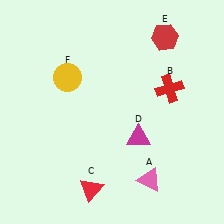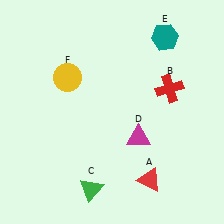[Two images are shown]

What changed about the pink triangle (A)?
In Image 1, A is pink. In Image 2, it changed to red.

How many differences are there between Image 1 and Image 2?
There are 3 differences between the two images.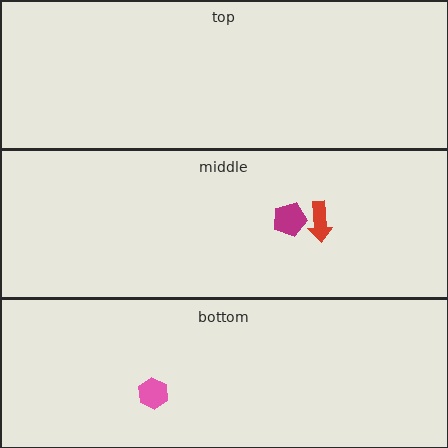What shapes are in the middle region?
The red arrow, the magenta pentagon.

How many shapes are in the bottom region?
1.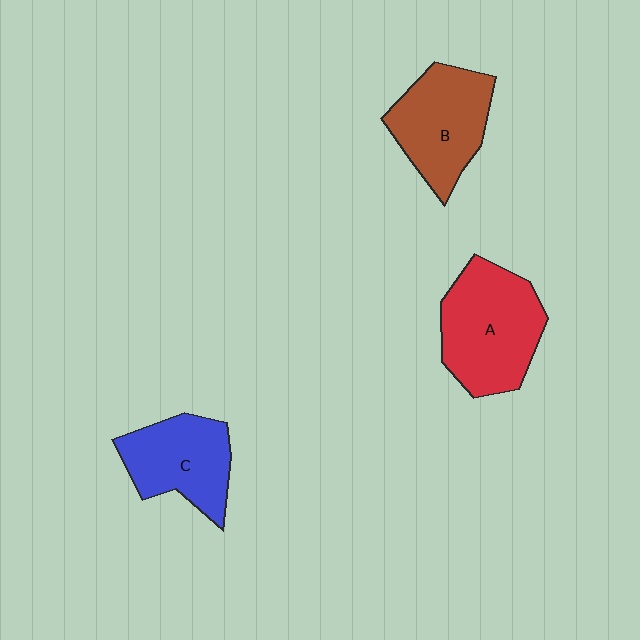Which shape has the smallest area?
Shape C (blue).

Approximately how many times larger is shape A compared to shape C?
Approximately 1.3 times.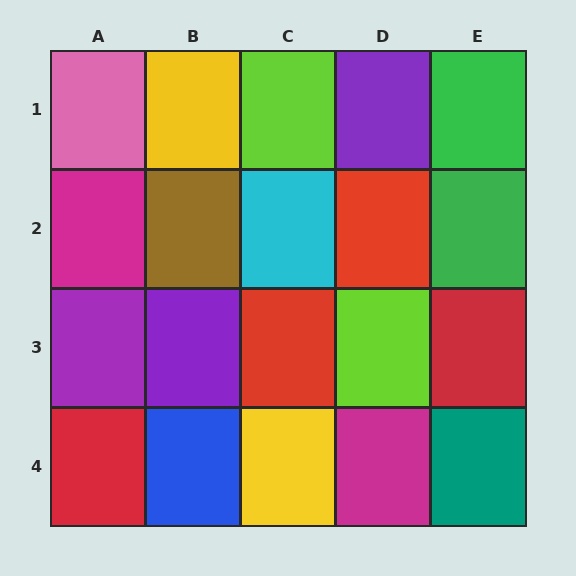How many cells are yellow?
2 cells are yellow.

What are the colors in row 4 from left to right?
Red, blue, yellow, magenta, teal.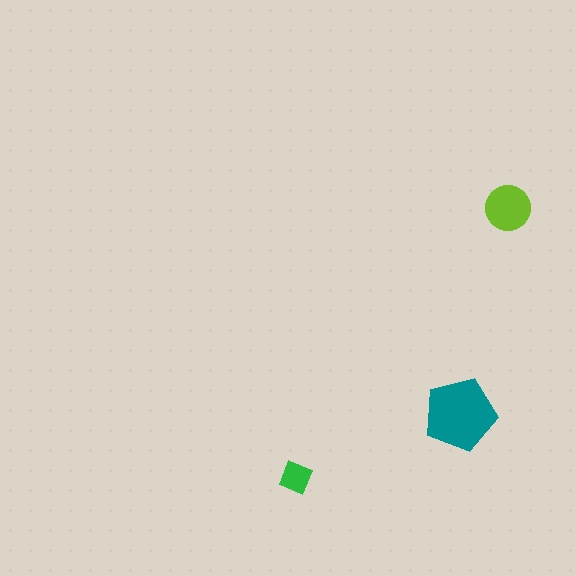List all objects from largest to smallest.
The teal pentagon, the lime circle, the green diamond.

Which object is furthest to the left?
The green diamond is leftmost.